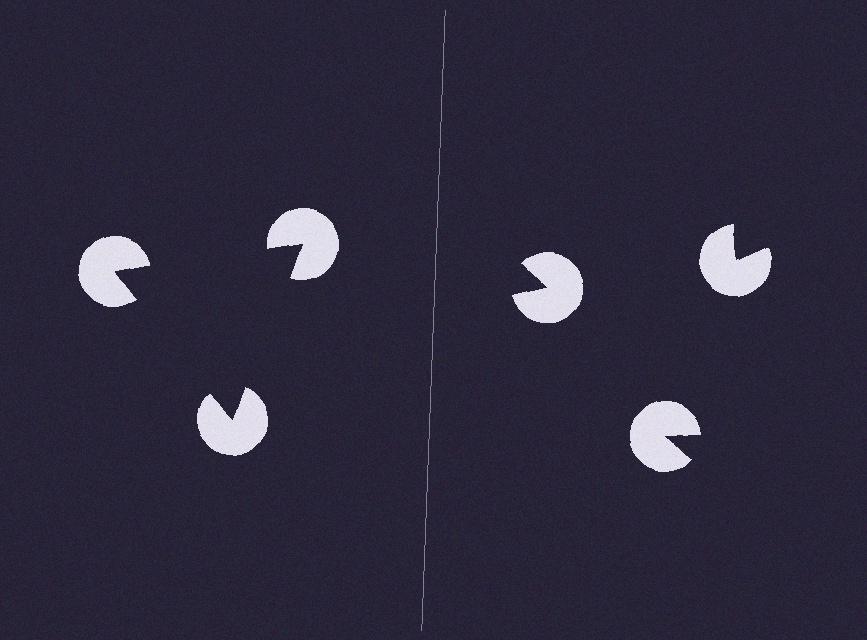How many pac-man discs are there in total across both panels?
6 — 3 on each side.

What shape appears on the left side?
An illusory triangle.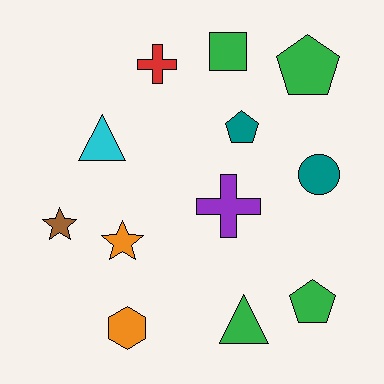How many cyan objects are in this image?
There is 1 cyan object.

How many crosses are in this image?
There are 2 crosses.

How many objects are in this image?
There are 12 objects.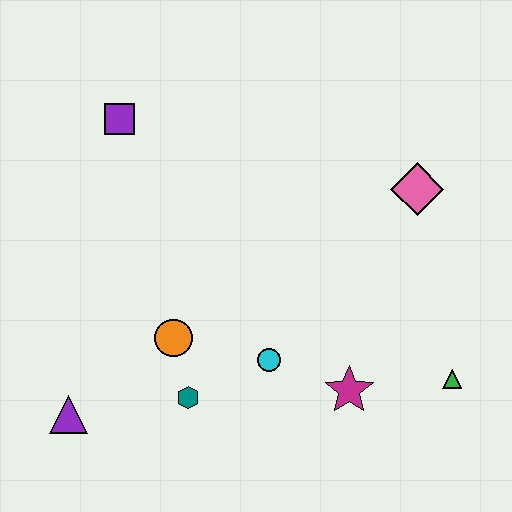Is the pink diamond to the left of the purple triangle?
No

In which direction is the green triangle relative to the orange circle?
The green triangle is to the right of the orange circle.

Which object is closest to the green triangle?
The magenta star is closest to the green triangle.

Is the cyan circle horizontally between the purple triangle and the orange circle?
No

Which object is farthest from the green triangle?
The purple square is farthest from the green triangle.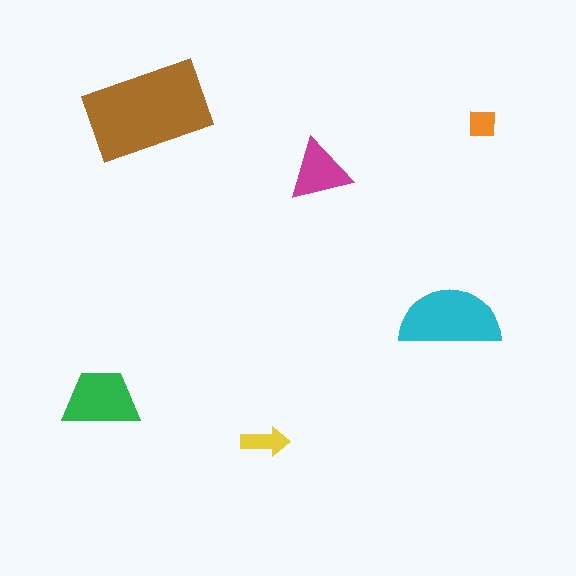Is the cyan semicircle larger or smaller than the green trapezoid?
Larger.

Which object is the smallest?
The orange square.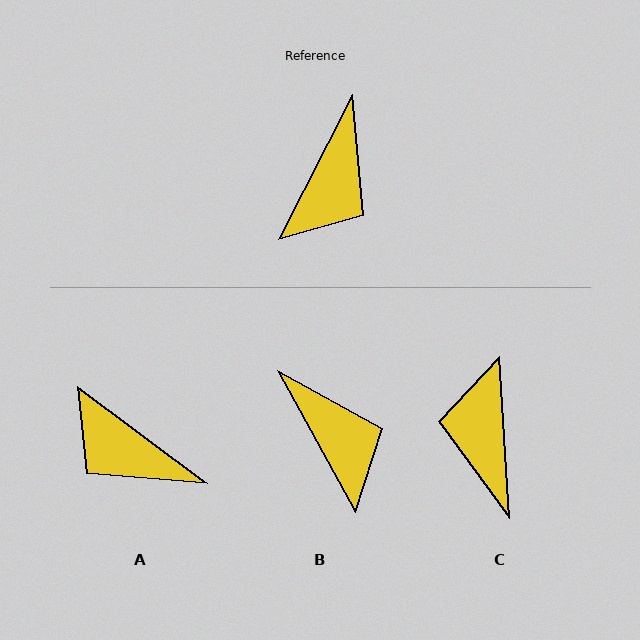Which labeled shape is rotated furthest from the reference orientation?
C, about 149 degrees away.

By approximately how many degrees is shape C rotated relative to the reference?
Approximately 149 degrees clockwise.